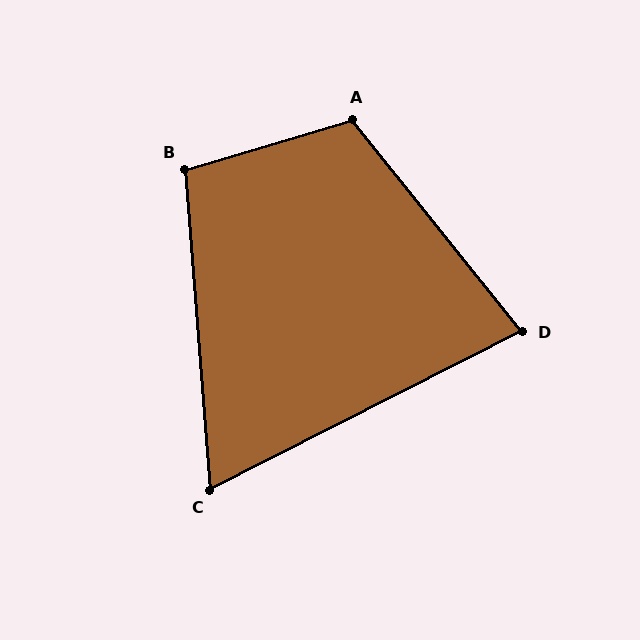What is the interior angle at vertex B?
Approximately 102 degrees (obtuse).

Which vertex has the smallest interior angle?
C, at approximately 68 degrees.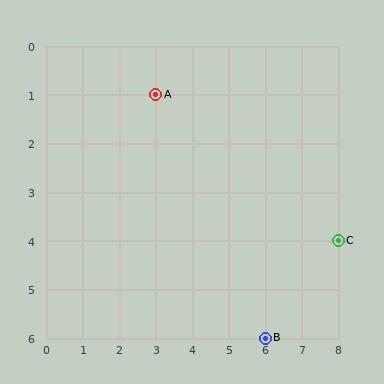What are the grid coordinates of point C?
Point C is at grid coordinates (8, 4).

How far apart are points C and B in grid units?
Points C and B are 2 columns and 2 rows apart (about 2.8 grid units diagonally).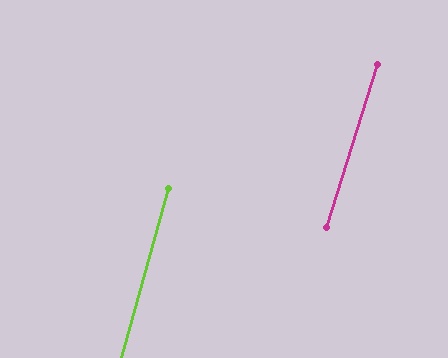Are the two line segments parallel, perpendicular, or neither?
Parallel — their directions differ by only 2.0°.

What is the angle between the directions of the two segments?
Approximately 2 degrees.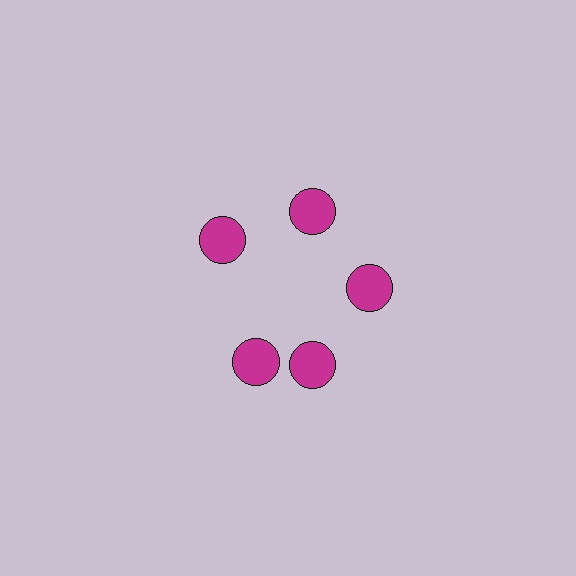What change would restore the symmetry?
The symmetry would be restored by rotating it back into even spacing with its neighbors so that all 5 circles sit at equal angles and equal distance from the center.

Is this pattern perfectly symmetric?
No. The 5 magenta circles are arranged in a ring, but one element near the 8 o'clock position is rotated out of alignment along the ring, breaking the 5-fold rotational symmetry.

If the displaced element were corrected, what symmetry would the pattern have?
It would have 5-fold rotational symmetry — the pattern would map onto itself every 72 degrees.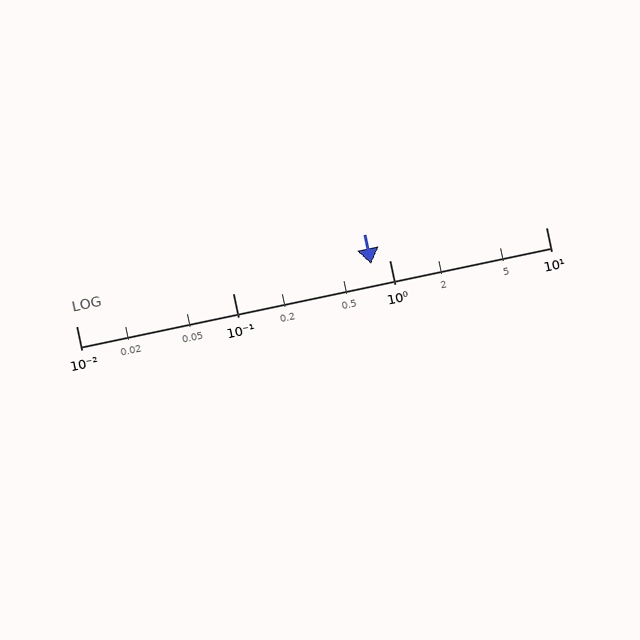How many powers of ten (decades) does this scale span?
The scale spans 3 decades, from 0.01 to 10.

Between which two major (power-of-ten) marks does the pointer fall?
The pointer is between 0.1 and 1.